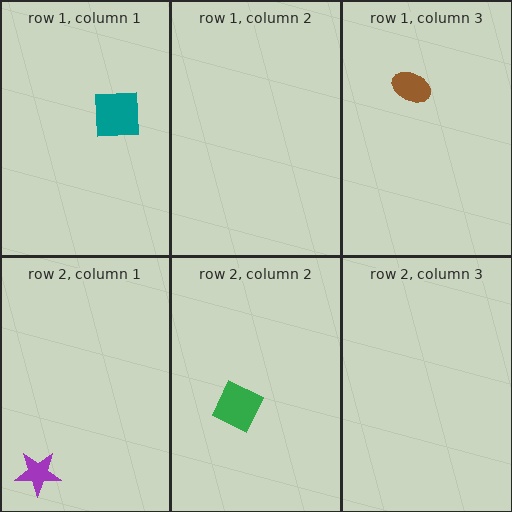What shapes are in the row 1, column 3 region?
The brown ellipse.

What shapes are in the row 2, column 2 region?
The green square.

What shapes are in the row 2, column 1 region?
The purple star.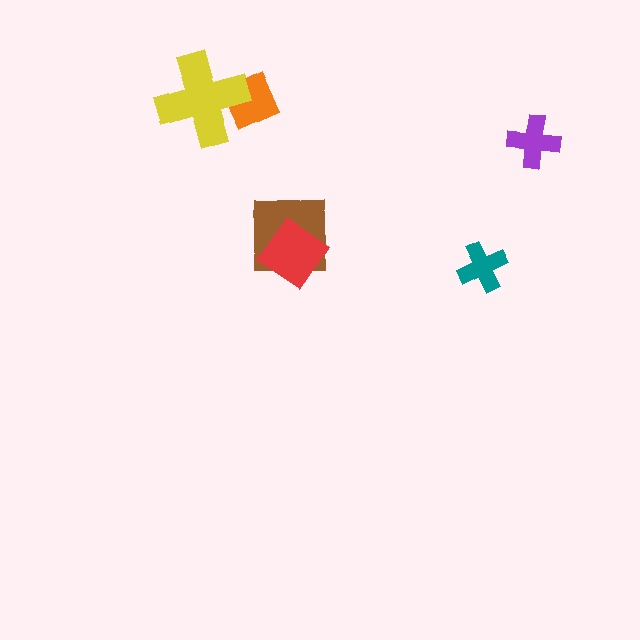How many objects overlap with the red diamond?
1 object overlaps with the red diamond.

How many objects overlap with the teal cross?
0 objects overlap with the teal cross.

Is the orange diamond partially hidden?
Yes, it is partially covered by another shape.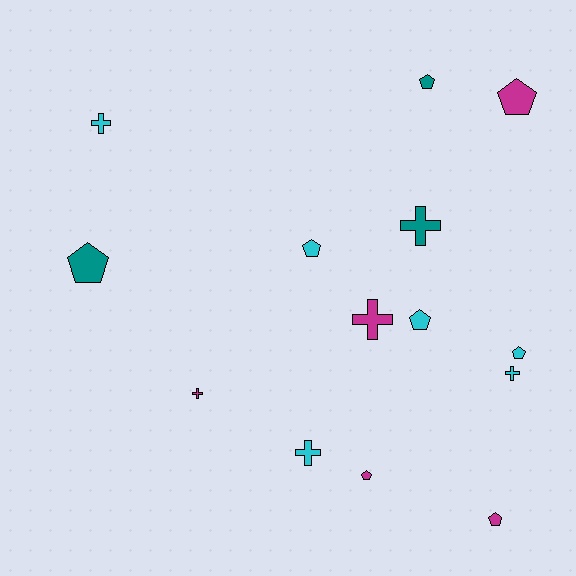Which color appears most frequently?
Cyan, with 6 objects.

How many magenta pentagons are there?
There are 3 magenta pentagons.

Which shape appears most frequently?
Pentagon, with 8 objects.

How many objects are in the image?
There are 14 objects.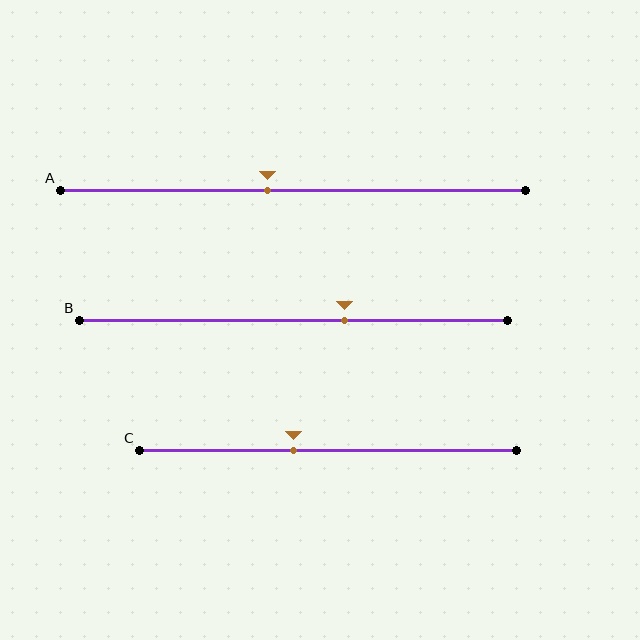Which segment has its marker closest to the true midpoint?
Segment A has its marker closest to the true midpoint.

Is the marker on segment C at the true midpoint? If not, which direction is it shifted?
No, the marker on segment C is shifted to the left by about 9% of the segment length.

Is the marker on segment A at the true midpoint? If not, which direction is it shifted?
No, the marker on segment A is shifted to the left by about 5% of the segment length.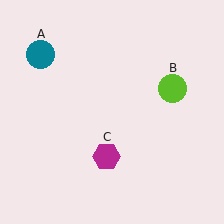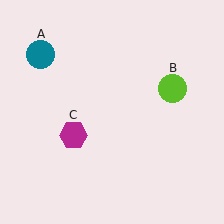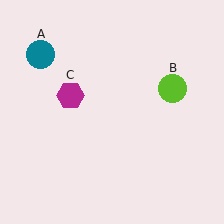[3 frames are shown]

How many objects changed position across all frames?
1 object changed position: magenta hexagon (object C).